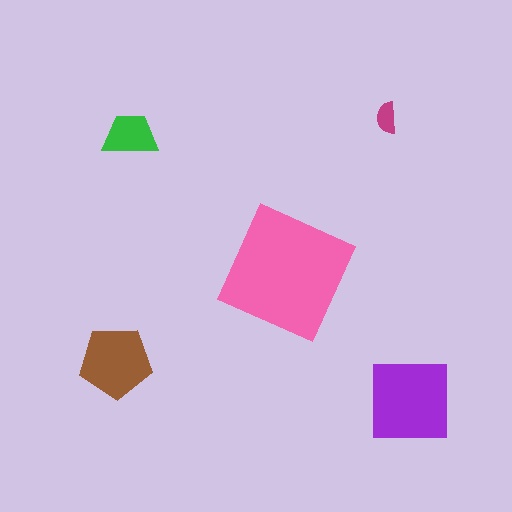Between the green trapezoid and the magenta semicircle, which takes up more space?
The green trapezoid.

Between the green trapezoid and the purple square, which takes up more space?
The purple square.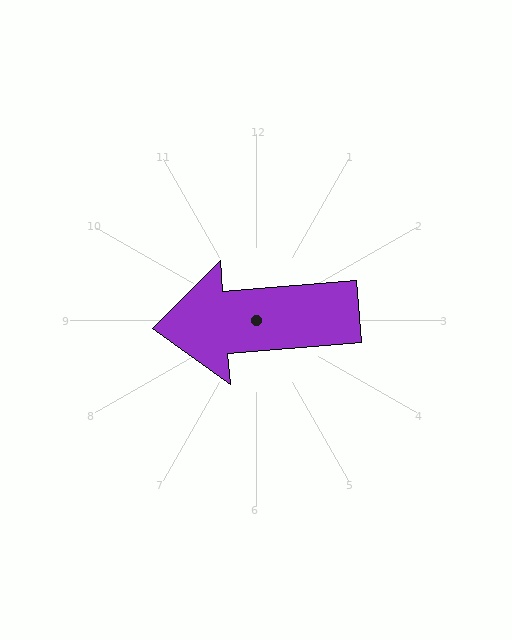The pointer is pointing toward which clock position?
Roughly 9 o'clock.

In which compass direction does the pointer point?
West.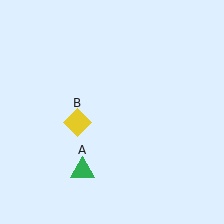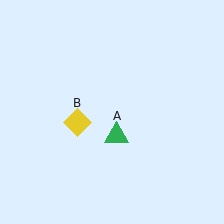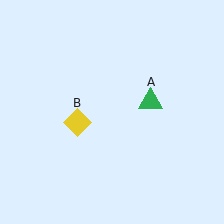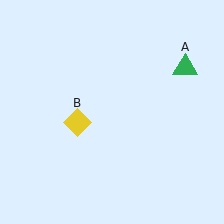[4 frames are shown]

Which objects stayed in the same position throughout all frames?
Yellow diamond (object B) remained stationary.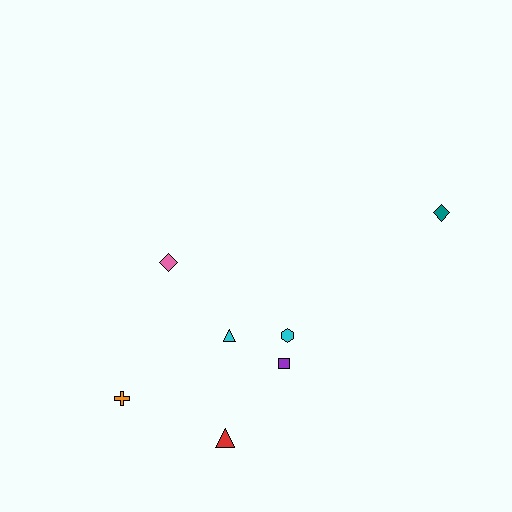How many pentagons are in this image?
There are no pentagons.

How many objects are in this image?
There are 7 objects.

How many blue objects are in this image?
There are no blue objects.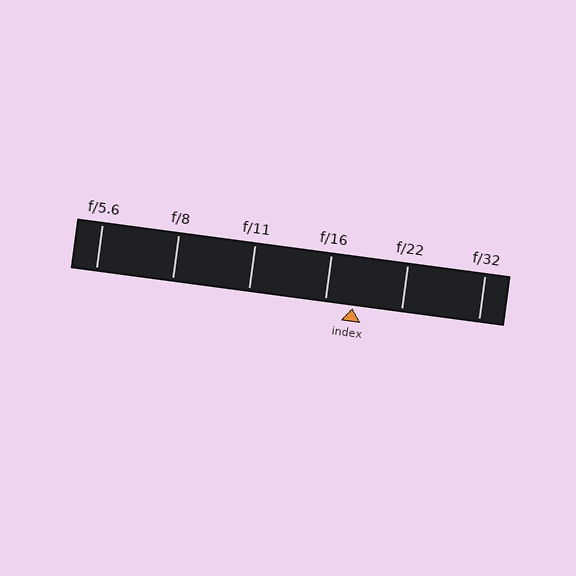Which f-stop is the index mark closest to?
The index mark is closest to f/16.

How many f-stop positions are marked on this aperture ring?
There are 6 f-stop positions marked.